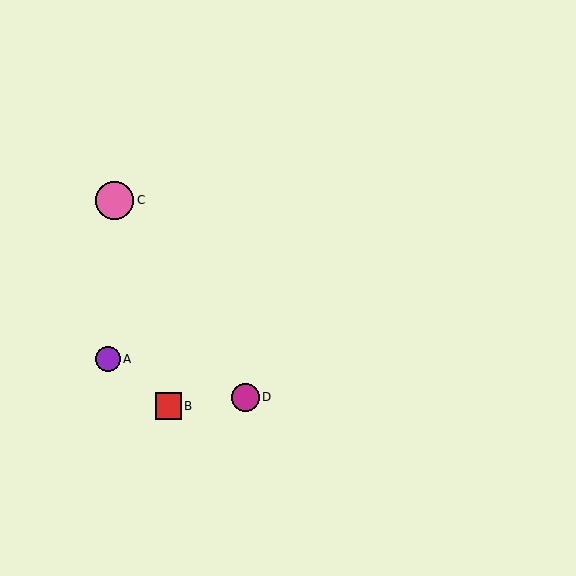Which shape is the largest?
The pink circle (labeled C) is the largest.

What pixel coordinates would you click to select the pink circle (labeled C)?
Click at (115, 200) to select the pink circle C.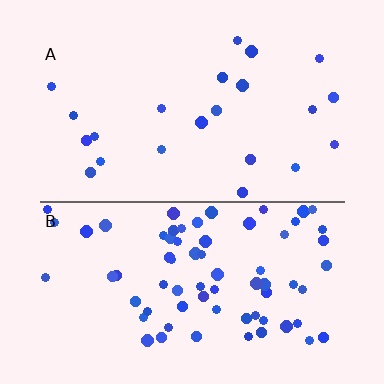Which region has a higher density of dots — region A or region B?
B (the bottom).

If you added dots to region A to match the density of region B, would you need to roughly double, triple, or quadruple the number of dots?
Approximately triple.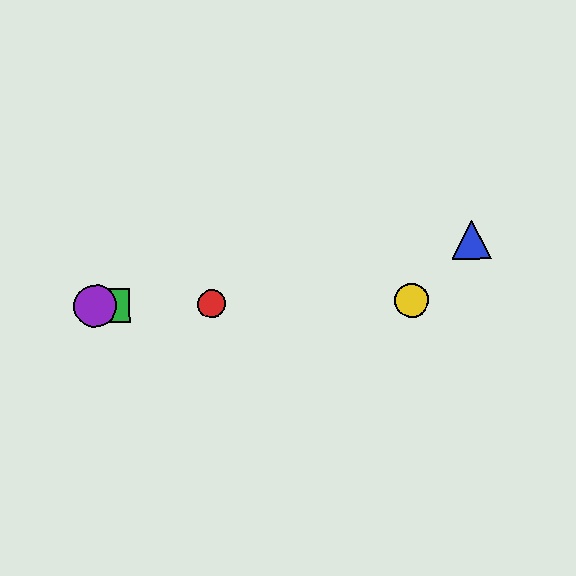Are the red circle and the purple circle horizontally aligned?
Yes, both are at y≈304.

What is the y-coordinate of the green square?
The green square is at y≈306.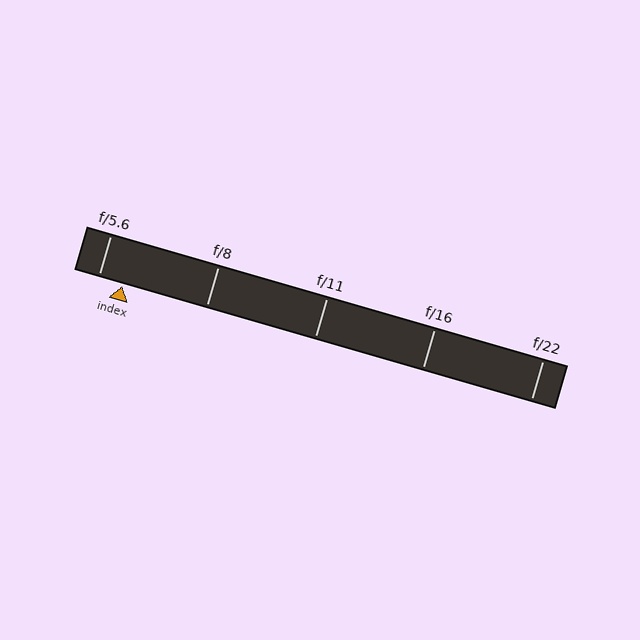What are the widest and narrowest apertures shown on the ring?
The widest aperture shown is f/5.6 and the narrowest is f/22.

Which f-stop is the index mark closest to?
The index mark is closest to f/5.6.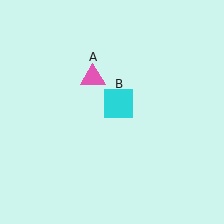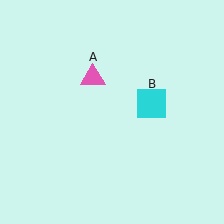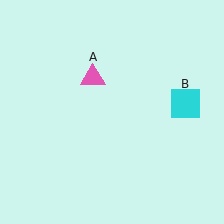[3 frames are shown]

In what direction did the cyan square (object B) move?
The cyan square (object B) moved right.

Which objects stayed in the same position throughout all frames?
Pink triangle (object A) remained stationary.